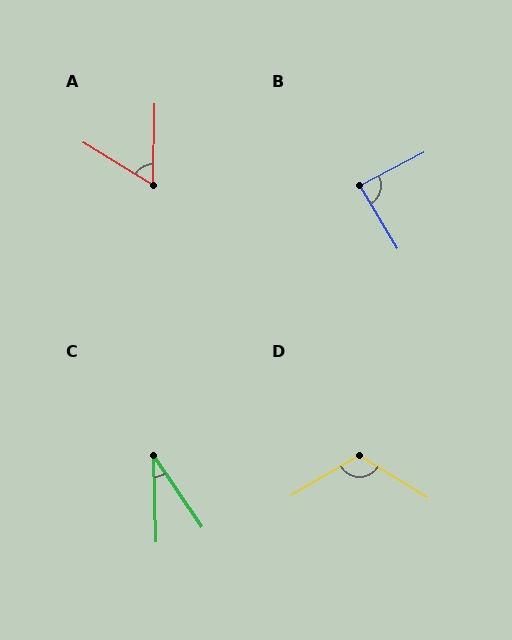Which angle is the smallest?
C, at approximately 32 degrees.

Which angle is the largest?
D, at approximately 118 degrees.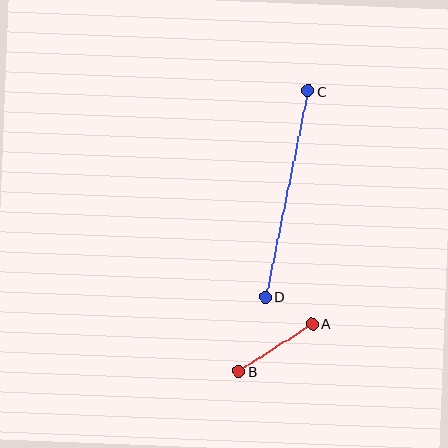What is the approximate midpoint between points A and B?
The midpoint is at approximately (276, 348) pixels.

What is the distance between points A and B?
The distance is approximately 87 pixels.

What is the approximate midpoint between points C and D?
The midpoint is at approximately (287, 194) pixels.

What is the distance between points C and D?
The distance is approximately 211 pixels.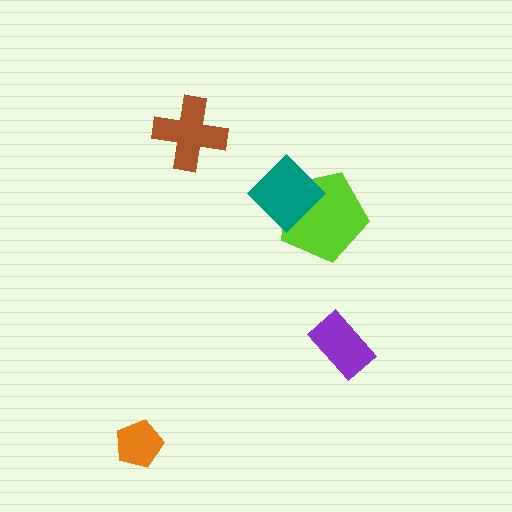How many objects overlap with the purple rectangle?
0 objects overlap with the purple rectangle.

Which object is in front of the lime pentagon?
The teal diamond is in front of the lime pentagon.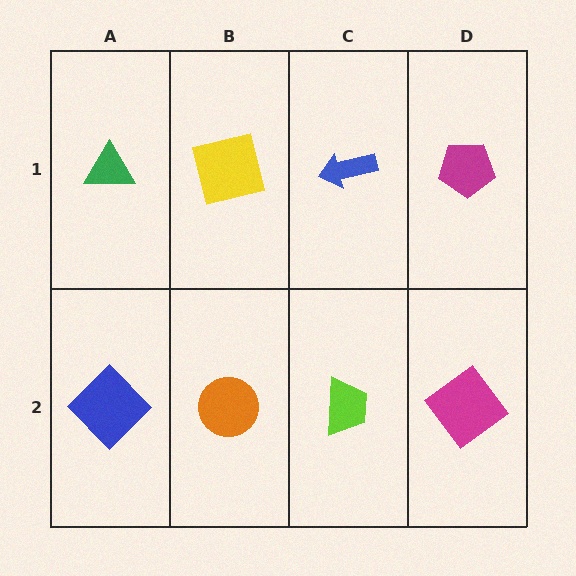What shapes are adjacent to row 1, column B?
An orange circle (row 2, column B), a green triangle (row 1, column A), a blue arrow (row 1, column C).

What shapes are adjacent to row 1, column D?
A magenta diamond (row 2, column D), a blue arrow (row 1, column C).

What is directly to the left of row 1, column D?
A blue arrow.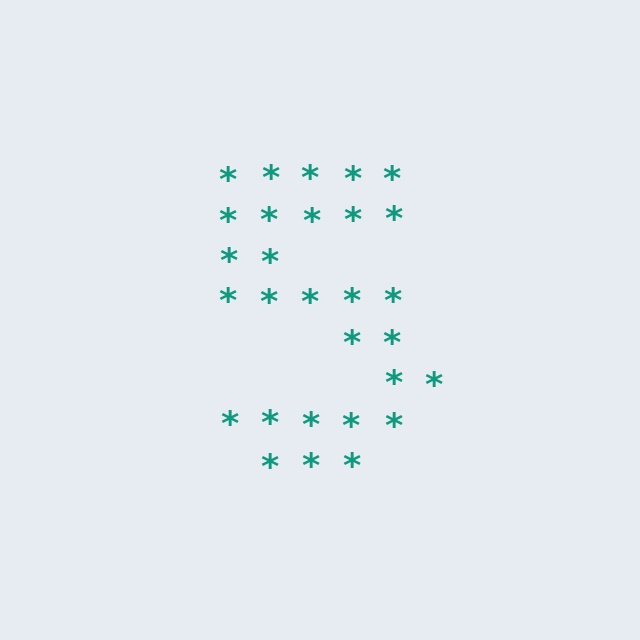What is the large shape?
The large shape is the digit 5.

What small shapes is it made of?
It is made of small asterisks.